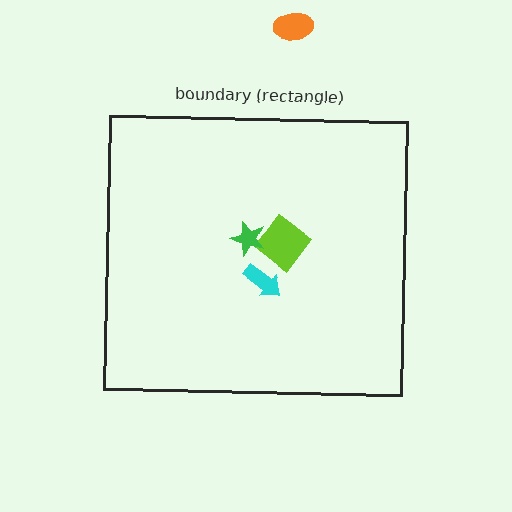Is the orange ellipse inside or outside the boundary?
Outside.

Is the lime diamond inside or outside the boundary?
Inside.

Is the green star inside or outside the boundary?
Inside.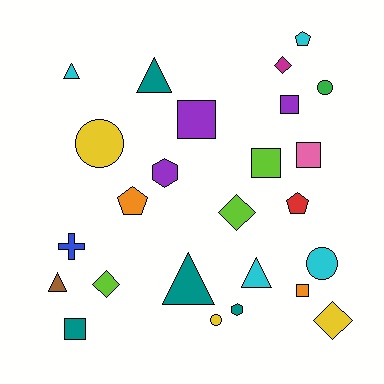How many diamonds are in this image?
There are 4 diamonds.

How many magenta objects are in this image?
There is 1 magenta object.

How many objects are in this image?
There are 25 objects.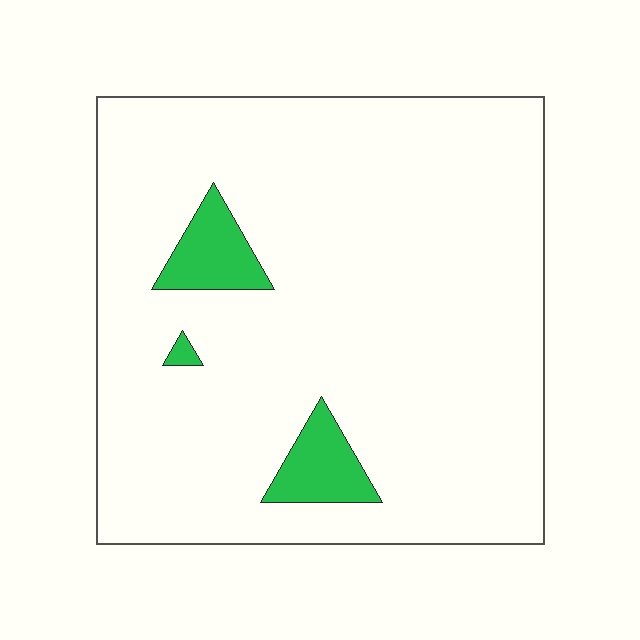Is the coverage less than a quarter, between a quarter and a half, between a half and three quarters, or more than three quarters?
Less than a quarter.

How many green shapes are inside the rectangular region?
3.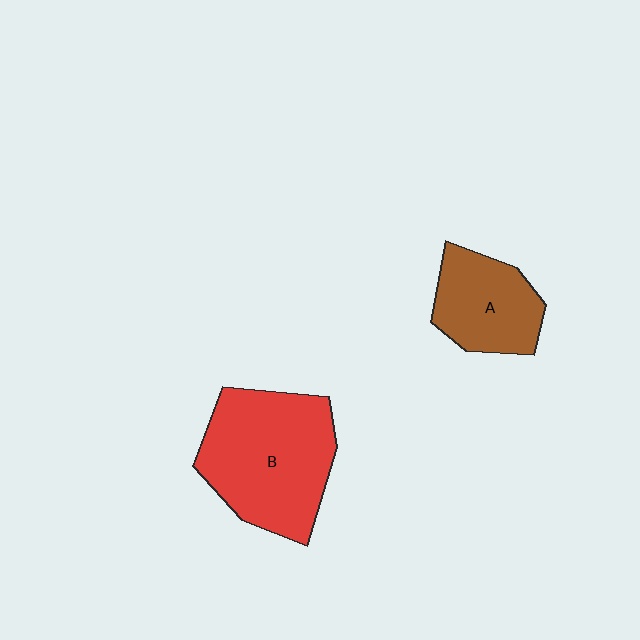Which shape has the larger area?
Shape B (red).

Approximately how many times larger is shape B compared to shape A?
Approximately 1.7 times.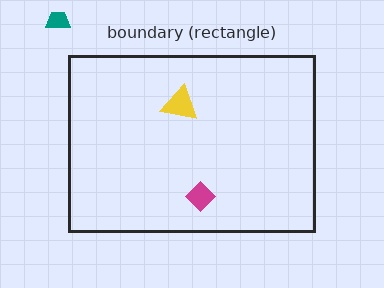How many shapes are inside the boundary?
2 inside, 1 outside.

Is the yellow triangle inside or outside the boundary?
Inside.